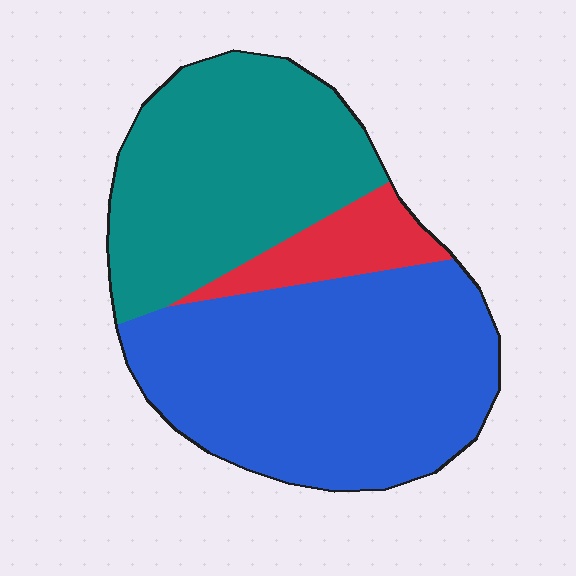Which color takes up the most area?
Blue, at roughly 50%.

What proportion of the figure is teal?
Teal covers roughly 40% of the figure.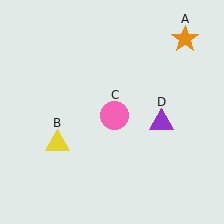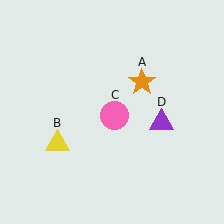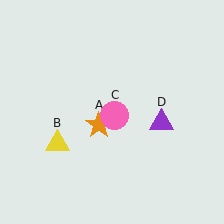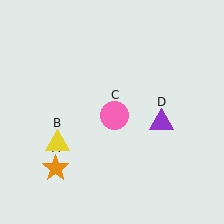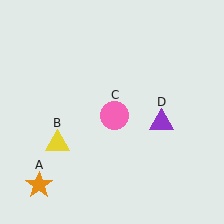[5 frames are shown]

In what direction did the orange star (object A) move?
The orange star (object A) moved down and to the left.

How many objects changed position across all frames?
1 object changed position: orange star (object A).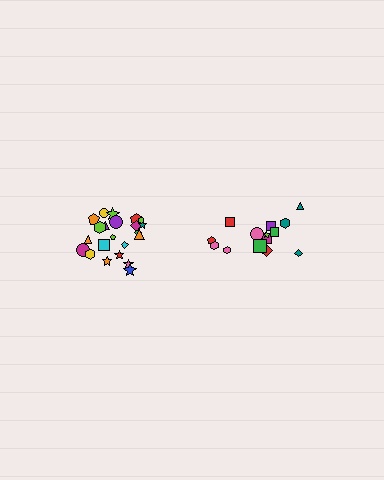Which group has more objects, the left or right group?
The left group.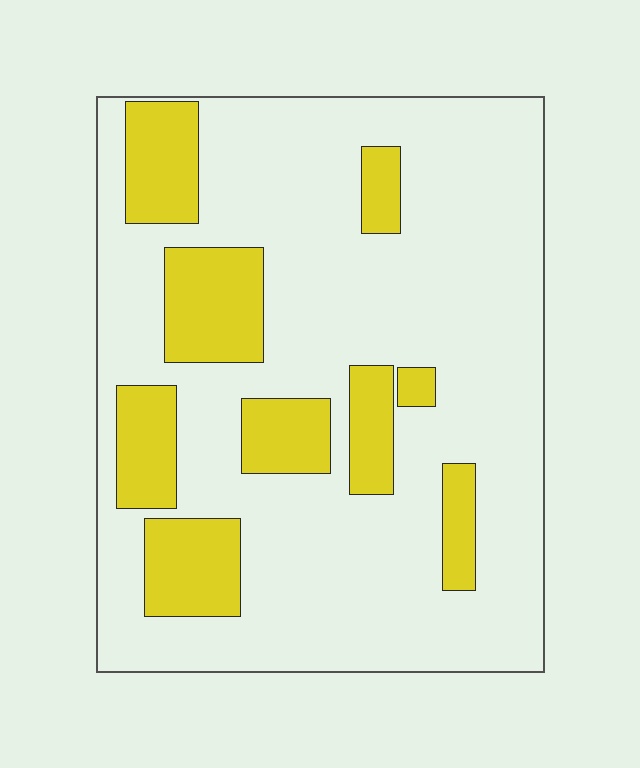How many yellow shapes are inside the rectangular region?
9.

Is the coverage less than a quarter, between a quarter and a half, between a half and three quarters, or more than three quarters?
Less than a quarter.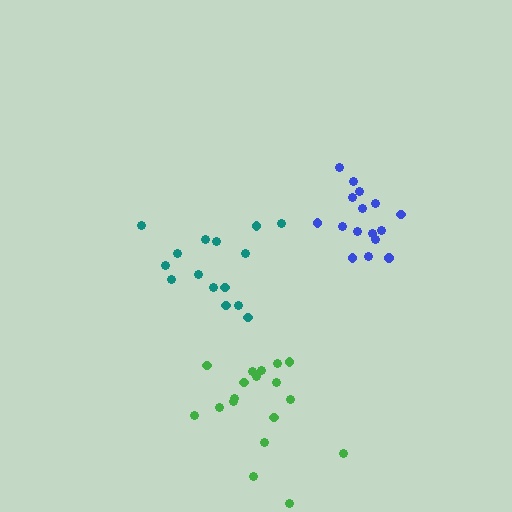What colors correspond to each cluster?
The clusters are colored: blue, teal, green.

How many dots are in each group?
Group 1: 16 dots, Group 2: 15 dots, Group 3: 18 dots (49 total).